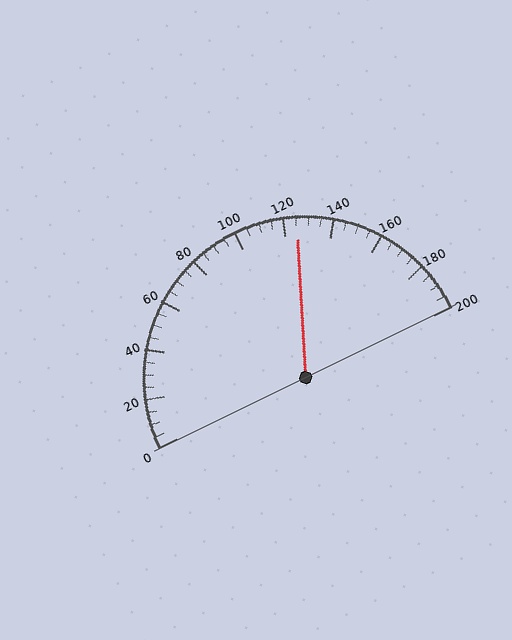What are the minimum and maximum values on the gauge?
The gauge ranges from 0 to 200.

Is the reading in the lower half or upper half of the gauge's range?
The reading is in the upper half of the range (0 to 200).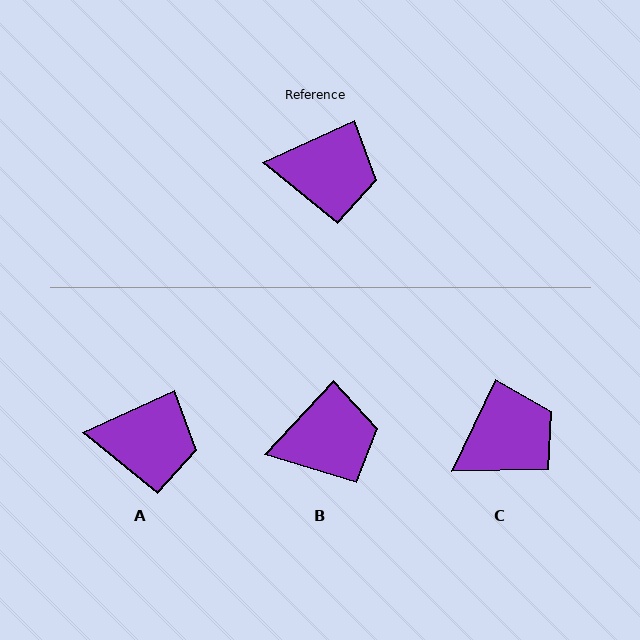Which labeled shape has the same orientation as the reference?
A.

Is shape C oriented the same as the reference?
No, it is off by about 40 degrees.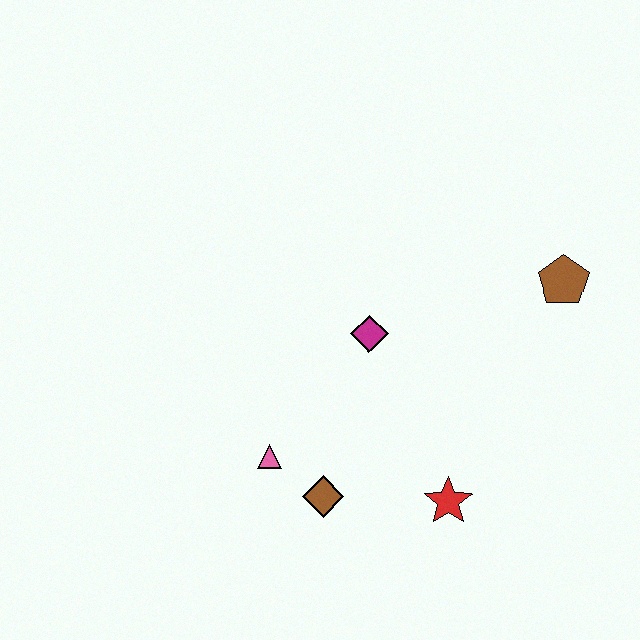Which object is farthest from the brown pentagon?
The pink triangle is farthest from the brown pentagon.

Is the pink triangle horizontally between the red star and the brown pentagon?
No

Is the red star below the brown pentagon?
Yes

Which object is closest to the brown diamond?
The pink triangle is closest to the brown diamond.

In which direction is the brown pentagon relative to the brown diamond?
The brown pentagon is to the right of the brown diamond.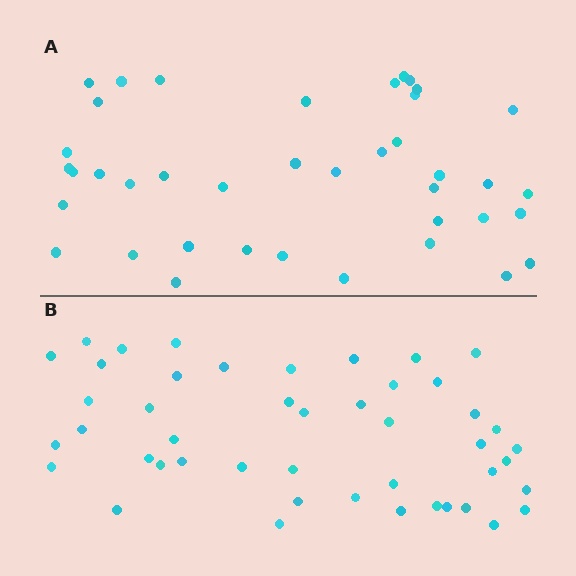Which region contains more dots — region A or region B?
Region B (the bottom region) has more dots.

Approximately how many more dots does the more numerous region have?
Region B has about 6 more dots than region A.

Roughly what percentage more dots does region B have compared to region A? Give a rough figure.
About 15% more.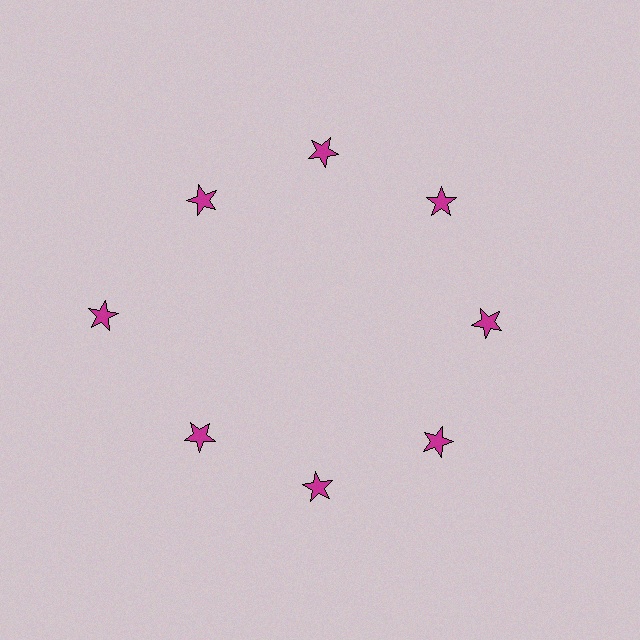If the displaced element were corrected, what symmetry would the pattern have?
It would have 8-fold rotational symmetry — the pattern would map onto itself every 45 degrees.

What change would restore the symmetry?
The symmetry would be restored by moving it inward, back onto the ring so that all 8 stars sit at equal angles and equal distance from the center.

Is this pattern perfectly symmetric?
No. The 8 magenta stars are arranged in a ring, but one element near the 9 o'clock position is pushed outward from the center, breaking the 8-fold rotational symmetry.